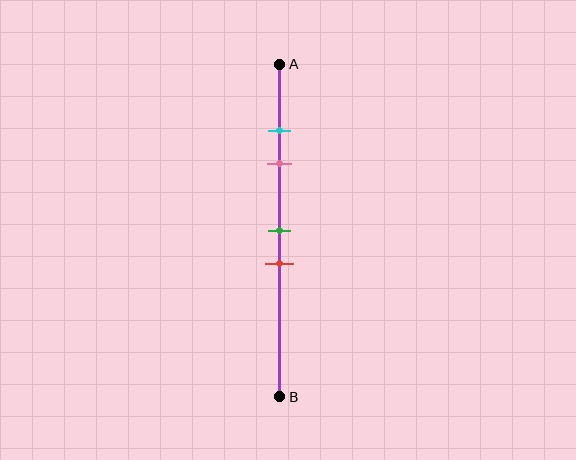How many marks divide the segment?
There are 4 marks dividing the segment.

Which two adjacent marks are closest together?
The cyan and pink marks are the closest adjacent pair.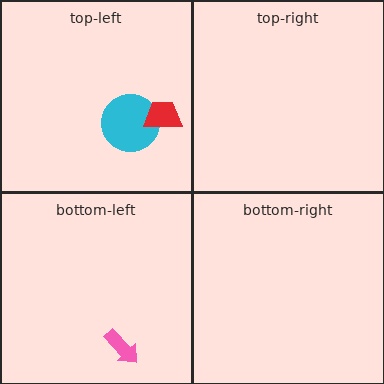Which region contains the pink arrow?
The bottom-left region.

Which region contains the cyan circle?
The top-left region.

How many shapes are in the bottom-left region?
1.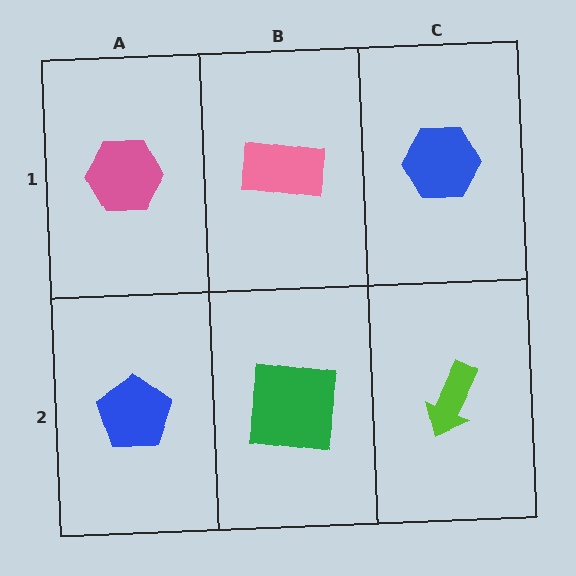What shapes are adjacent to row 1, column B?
A green square (row 2, column B), a pink hexagon (row 1, column A), a blue hexagon (row 1, column C).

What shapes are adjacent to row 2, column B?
A pink rectangle (row 1, column B), a blue pentagon (row 2, column A), a lime arrow (row 2, column C).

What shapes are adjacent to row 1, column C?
A lime arrow (row 2, column C), a pink rectangle (row 1, column B).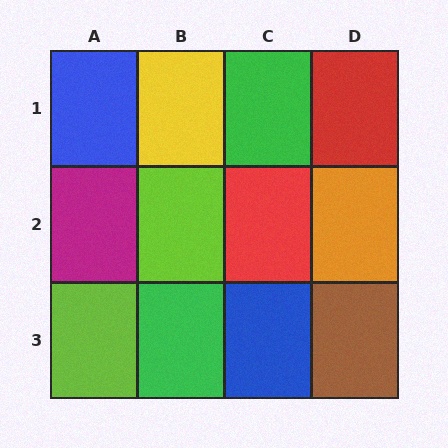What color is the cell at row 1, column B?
Yellow.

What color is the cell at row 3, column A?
Lime.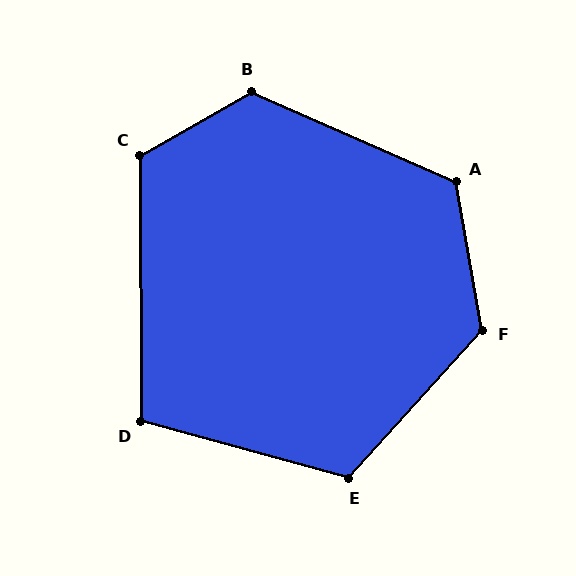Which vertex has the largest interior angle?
F, at approximately 128 degrees.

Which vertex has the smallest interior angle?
D, at approximately 105 degrees.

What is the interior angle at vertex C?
Approximately 119 degrees (obtuse).